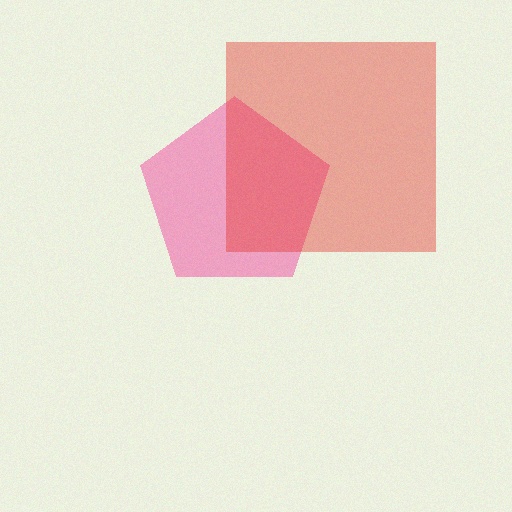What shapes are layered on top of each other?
The layered shapes are: a pink pentagon, a red square.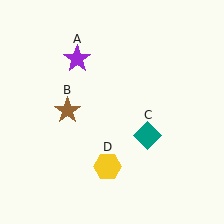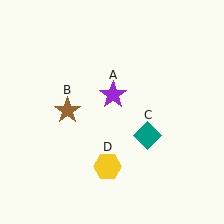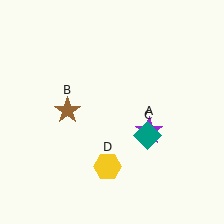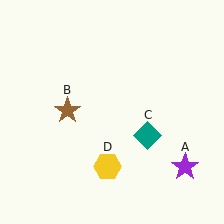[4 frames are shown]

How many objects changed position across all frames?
1 object changed position: purple star (object A).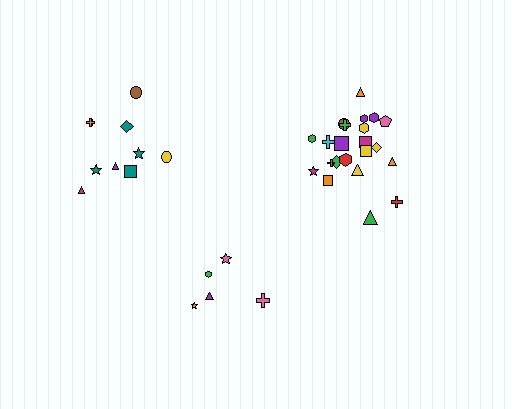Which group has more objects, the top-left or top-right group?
The top-right group.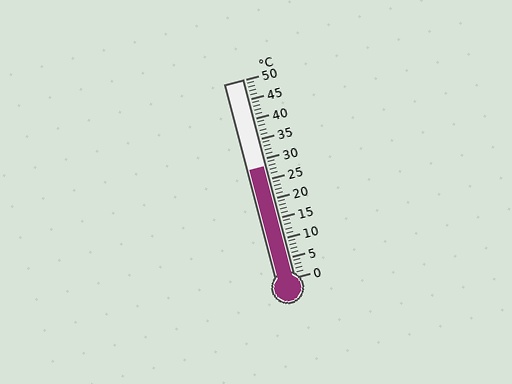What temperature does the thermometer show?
The thermometer shows approximately 28°C.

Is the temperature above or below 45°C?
The temperature is below 45°C.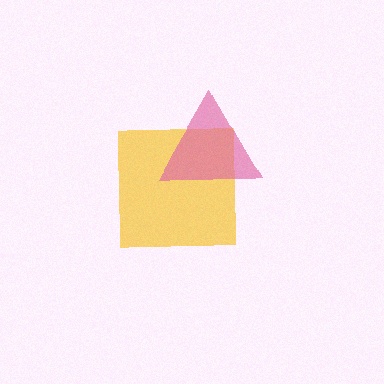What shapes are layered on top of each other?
The layered shapes are: a yellow square, a pink triangle.